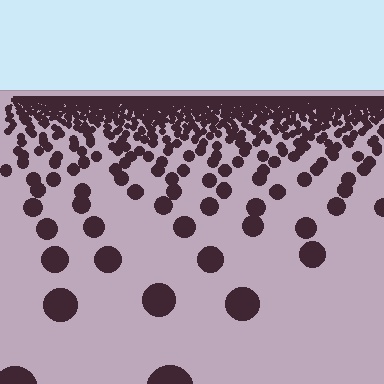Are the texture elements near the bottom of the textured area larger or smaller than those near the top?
Larger. Near the bottom, elements are closer to the viewer and appear at a bigger on-screen size.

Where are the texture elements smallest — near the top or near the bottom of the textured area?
Near the top.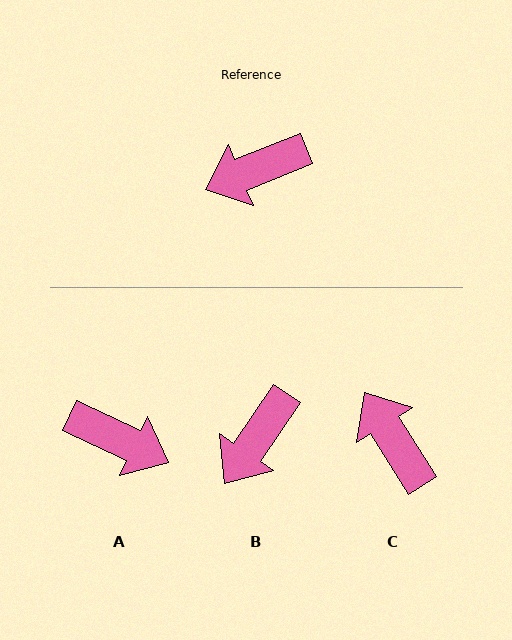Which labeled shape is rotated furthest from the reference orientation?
A, about 133 degrees away.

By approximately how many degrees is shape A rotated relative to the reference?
Approximately 133 degrees counter-clockwise.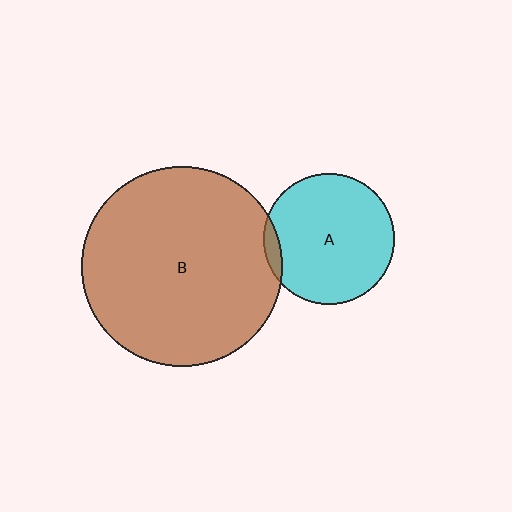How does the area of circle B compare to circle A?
Approximately 2.3 times.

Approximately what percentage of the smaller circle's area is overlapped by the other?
Approximately 5%.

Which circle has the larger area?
Circle B (brown).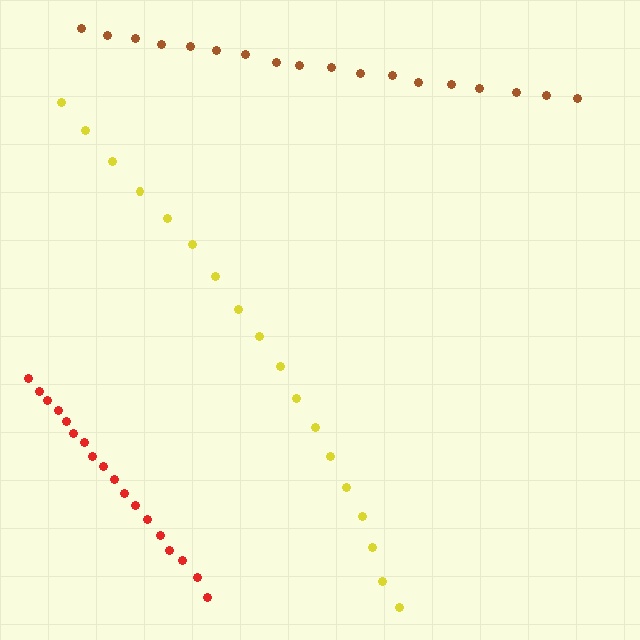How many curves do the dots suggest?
There are 3 distinct paths.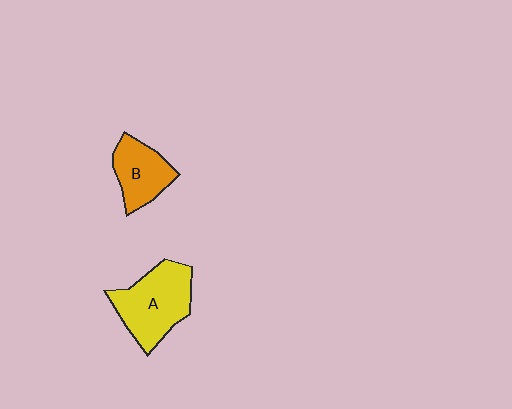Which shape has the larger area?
Shape A (yellow).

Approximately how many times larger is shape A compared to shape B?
Approximately 1.5 times.